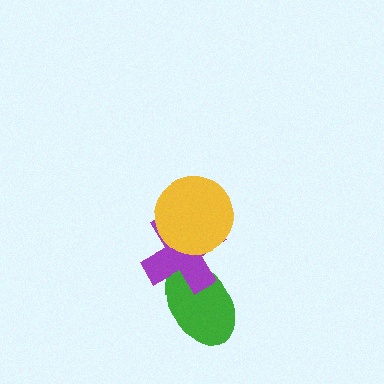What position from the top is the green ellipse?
The green ellipse is 3rd from the top.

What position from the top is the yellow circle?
The yellow circle is 1st from the top.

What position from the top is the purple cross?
The purple cross is 2nd from the top.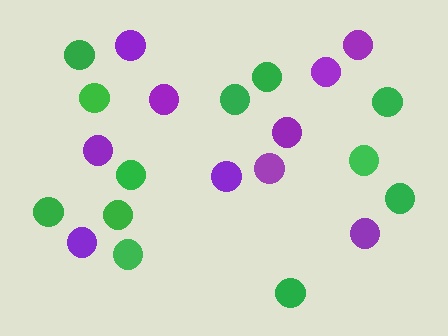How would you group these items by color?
There are 2 groups: one group of green circles (12) and one group of purple circles (10).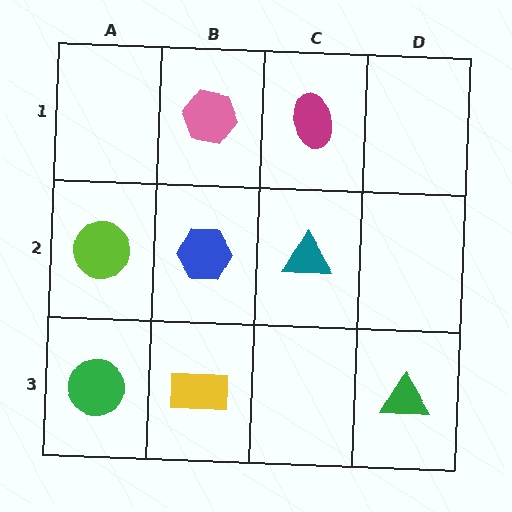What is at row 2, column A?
A lime circle.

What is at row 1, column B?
A pink hexagon.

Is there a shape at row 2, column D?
No, that cell is empty.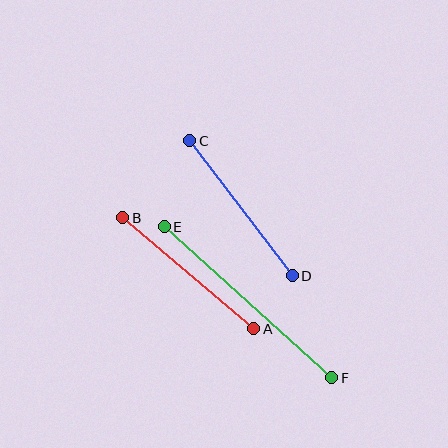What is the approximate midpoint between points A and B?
The midpoint is at approximately (188, 273) pixels.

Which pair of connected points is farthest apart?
Points E and F are farthest apart.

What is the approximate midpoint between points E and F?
The midpoint is at approximately (248, 302) pixels.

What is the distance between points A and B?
The distance is approximately 172 pixels.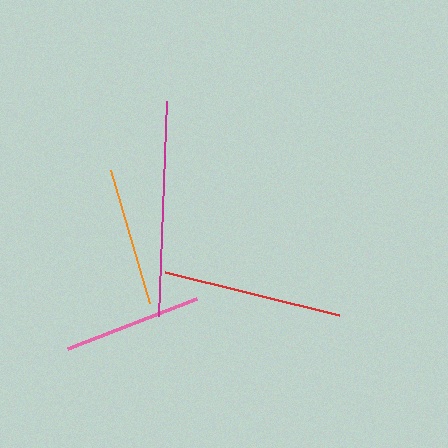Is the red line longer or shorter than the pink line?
The red line is longer than the pink line.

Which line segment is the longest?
The magenta line is the longest at approximately 215 pixels.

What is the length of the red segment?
The red segment is approximately 179 pixels long.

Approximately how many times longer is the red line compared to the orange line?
The red line is approximately 1.3 times the length of the orange line.